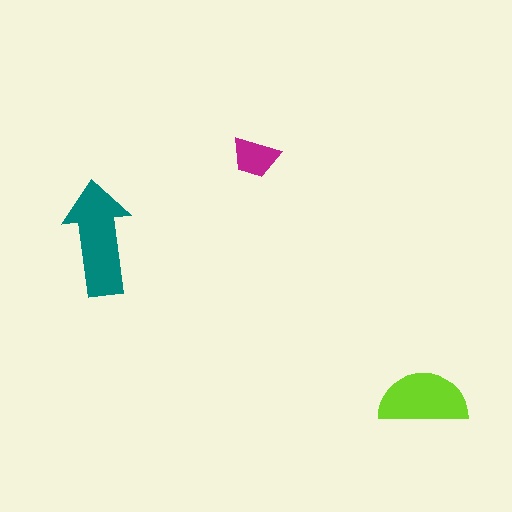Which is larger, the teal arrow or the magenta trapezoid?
The teal arrow.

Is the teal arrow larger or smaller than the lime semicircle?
Larger.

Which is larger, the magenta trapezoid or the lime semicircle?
The lime semicircle.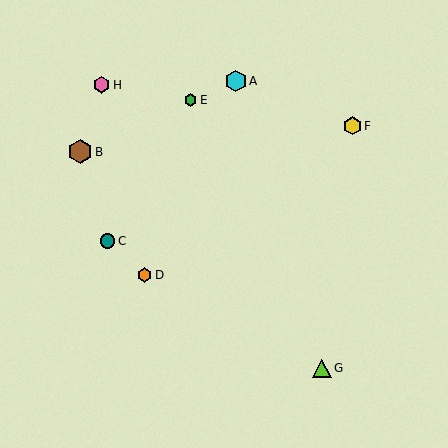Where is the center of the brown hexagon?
The center of the brown hexagon is at (80, 152).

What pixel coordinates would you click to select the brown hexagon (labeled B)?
Click at (80, 152) to select the brown hexagon B.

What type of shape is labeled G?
Shape G is a lime triangle.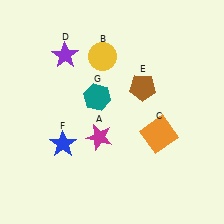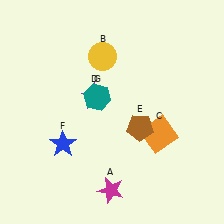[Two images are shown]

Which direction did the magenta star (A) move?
The magenta star (A) moved down.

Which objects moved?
The objects that moved are: the magenta star (A), the purple star (D), the brown pentagon (E).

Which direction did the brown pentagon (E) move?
The brown pentagon (E) moved down.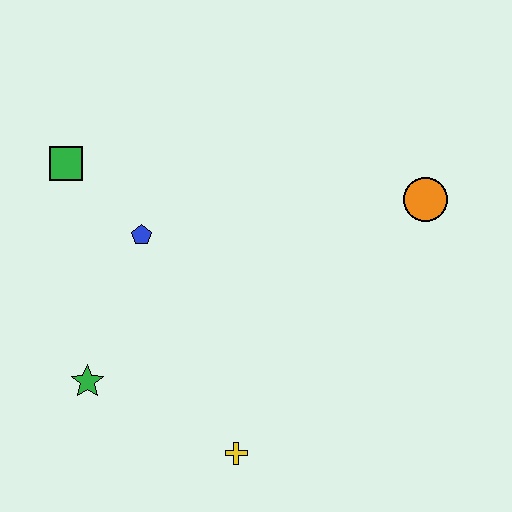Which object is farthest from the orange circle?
The green star is farthest from the orange circle.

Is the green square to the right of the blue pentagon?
No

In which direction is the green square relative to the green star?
The green square is above the green star.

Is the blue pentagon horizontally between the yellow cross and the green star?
Yes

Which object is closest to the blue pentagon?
The green square is closest to the blue pentagon.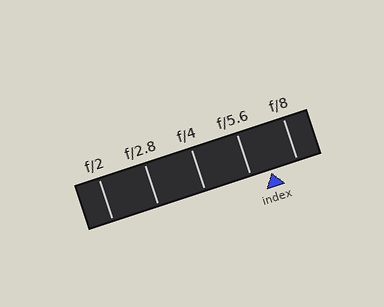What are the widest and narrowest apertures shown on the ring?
The widest aperture shown is f/2 and the narrowest is f/8.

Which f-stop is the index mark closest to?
The index mark is closest to f/5.6.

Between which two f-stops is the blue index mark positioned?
The index mark is between f/5.6 and f/8.